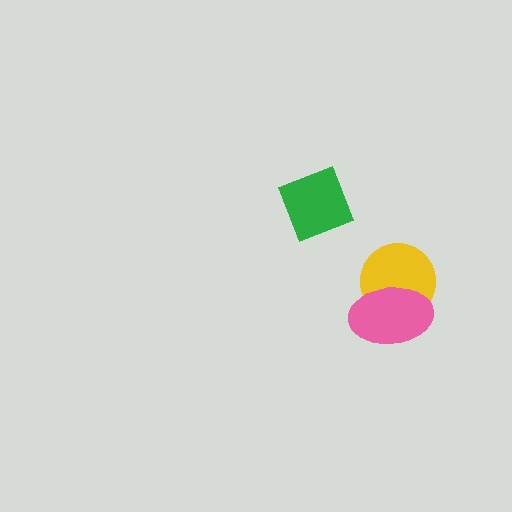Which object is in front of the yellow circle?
The pink ellipse is in front of the yellow circle.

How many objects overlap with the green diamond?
0 objects overlap with the green diamond.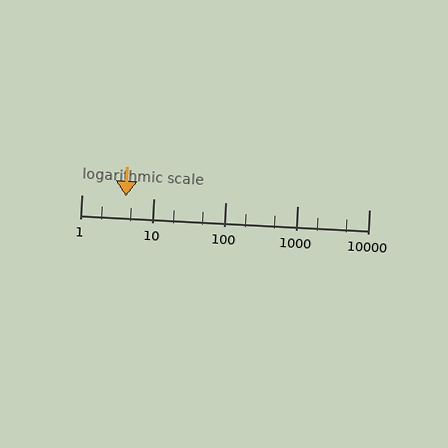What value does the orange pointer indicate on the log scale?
The pointer indicates approximately 4.1.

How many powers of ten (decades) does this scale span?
The scale spans 4 decades, from 1 to 10000.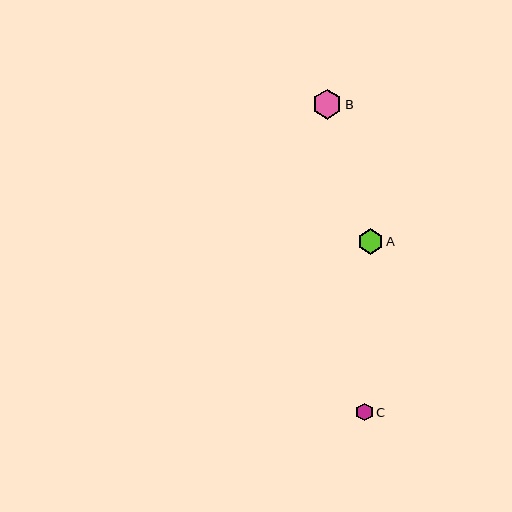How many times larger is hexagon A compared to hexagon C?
Hexagon A is approximately 1.4 times the size of hexagon C.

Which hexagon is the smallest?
Hexagon C is the smallest with a size of approximately 18 pixels.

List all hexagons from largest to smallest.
From largest to smallest: B, A, C.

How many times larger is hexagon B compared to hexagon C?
Hexagon B is approximately 1.7 times the size of hexagon C.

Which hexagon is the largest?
Hexagon B is the largest with a size of approximately 30 pixels.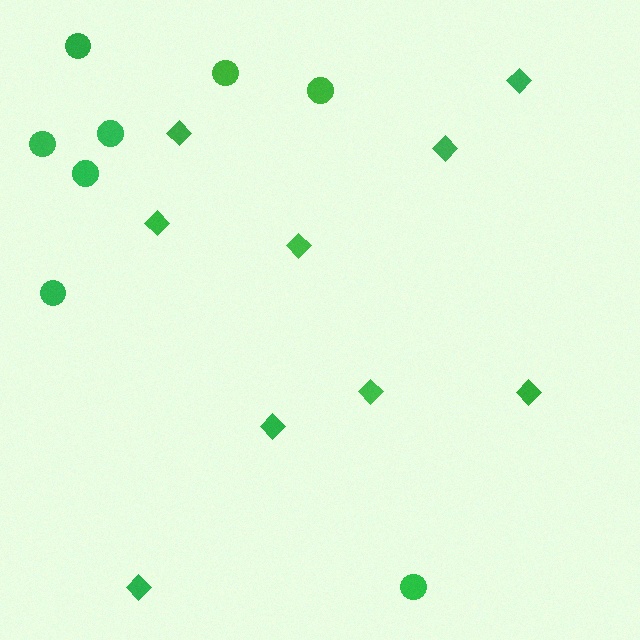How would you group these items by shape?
There are 2 groups: one group of circles (8) and one group of diamonds (9).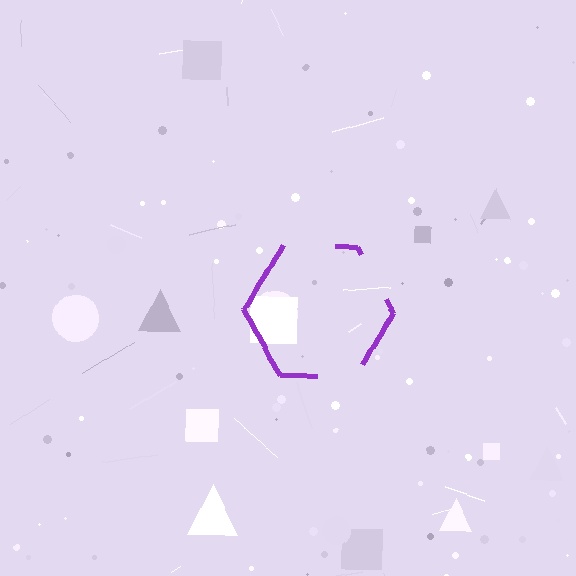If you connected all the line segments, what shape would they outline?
They would outline a hexagon.